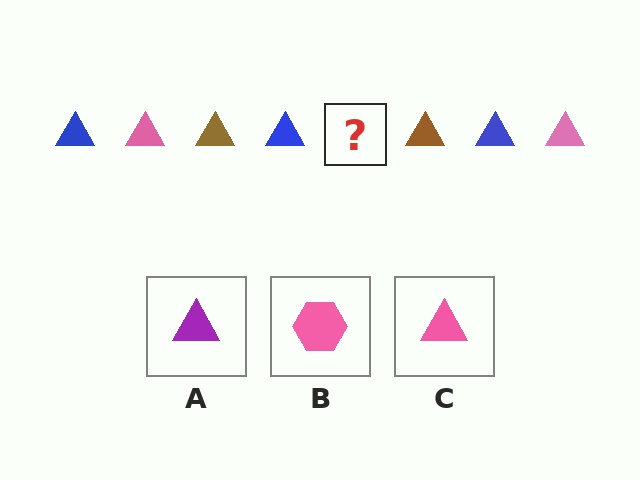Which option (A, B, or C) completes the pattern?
C.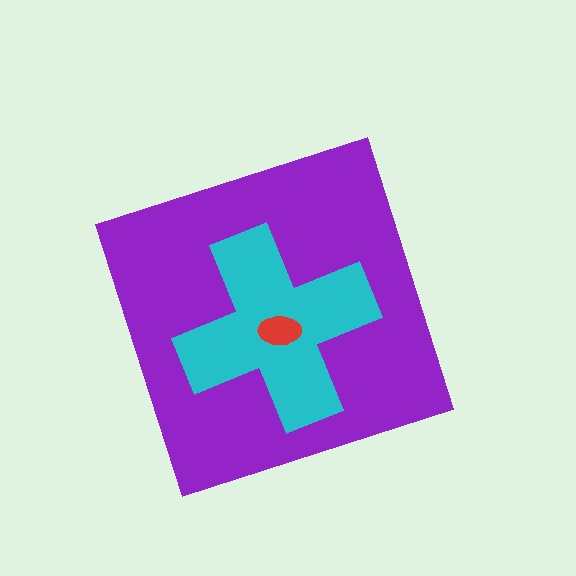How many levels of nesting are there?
3.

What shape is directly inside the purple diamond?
The cyan cross.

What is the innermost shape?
The red ellipse.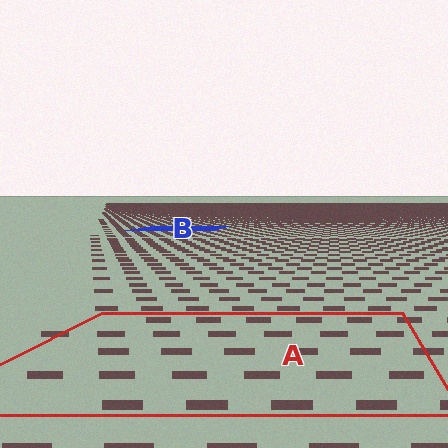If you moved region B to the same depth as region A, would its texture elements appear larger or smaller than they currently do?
They would appear larger. At a closer depth, the same texture elements are projected at a bigger on-screen size.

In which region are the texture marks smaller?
The texture marks are smaller in region B, because it is farther away.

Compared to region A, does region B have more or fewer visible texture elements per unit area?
Region B has more texture elements per unit area — they are packed more densely because it is farther away.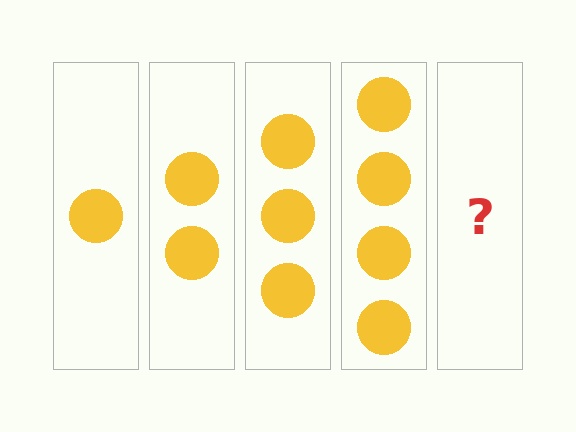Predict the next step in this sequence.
The next step is 5 circles.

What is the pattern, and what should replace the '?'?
The pattern is that each step adds one more circle. The '?' should be 5 circles.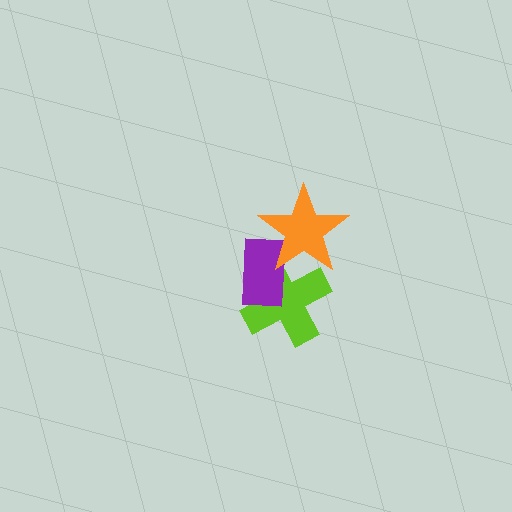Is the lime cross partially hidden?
Yes, it is partially covered by another shape.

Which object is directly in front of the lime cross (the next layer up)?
The purple rectangle is directly in front of the lime cross.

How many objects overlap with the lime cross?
2 objects overlap with the lime cross.